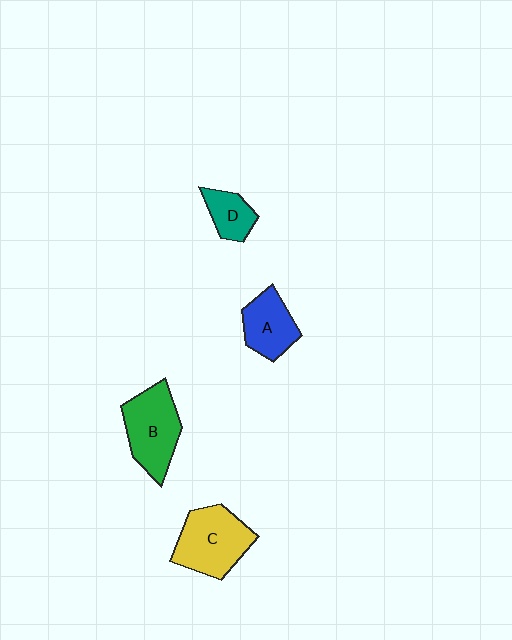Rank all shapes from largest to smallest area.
From largest to smallest: C (yellow), B (green), A (blue), D (teal).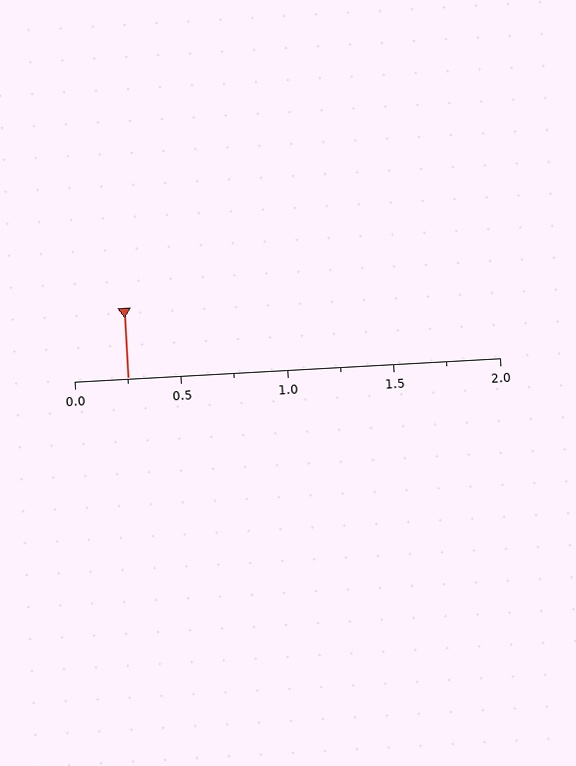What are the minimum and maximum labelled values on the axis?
The axis runs from 0.0 to 2.0.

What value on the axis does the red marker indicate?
The marker indicates approximately 0.25.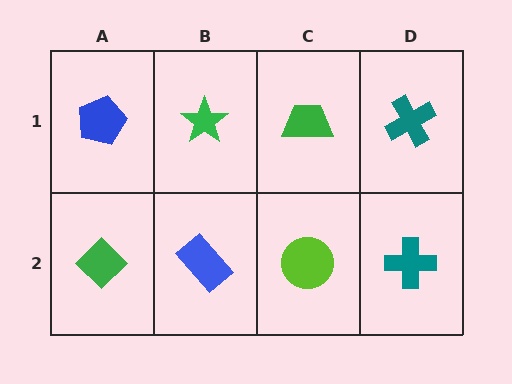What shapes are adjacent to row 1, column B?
A blue rectangle (row 2, column B), a blue pentagon (row 1, column A), a green trapezoid (row 1, column C).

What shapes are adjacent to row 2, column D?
A teal cross (row 1, column D), a lime circle (row 2, column C).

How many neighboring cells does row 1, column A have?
2.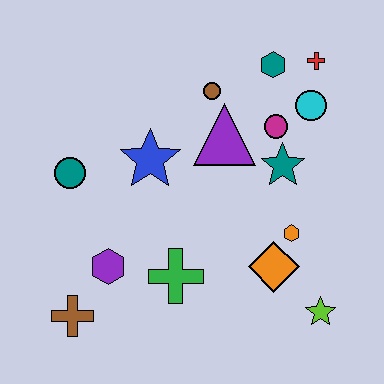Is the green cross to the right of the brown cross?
Yes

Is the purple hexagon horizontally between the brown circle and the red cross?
No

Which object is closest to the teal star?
The magenta circle is closest to the teal star.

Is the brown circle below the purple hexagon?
No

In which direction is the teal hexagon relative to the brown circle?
The teal hexagon is to the right of the brown circle.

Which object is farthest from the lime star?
The teal circle is farthest from the lime star.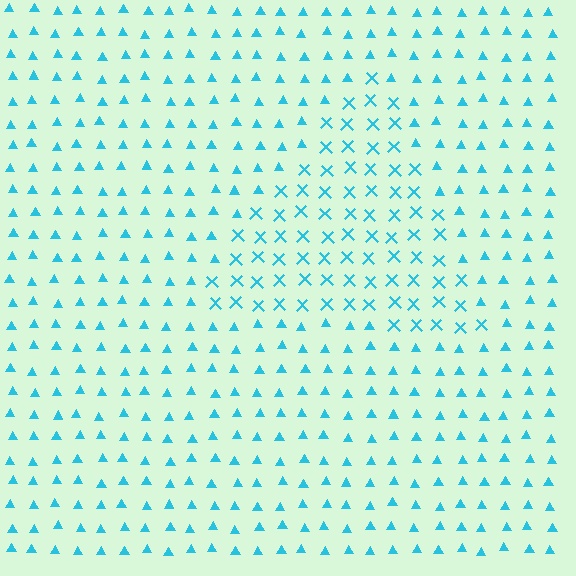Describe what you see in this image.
The image is filled with small cyan elements arranged in a uniform grid. A triangle-shaped region contains X marks, while the surrounding area contains triangles. The boundary is defined purely by the change in element shape.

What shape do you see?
I see a triangle.